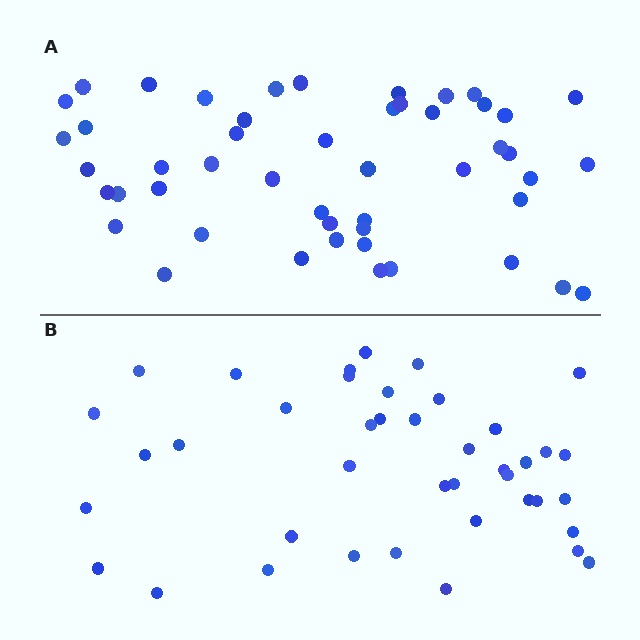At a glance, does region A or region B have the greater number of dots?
Region A (the top region) has more dots.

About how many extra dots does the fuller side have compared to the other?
Region A has roughly 8 or so more dots than region B.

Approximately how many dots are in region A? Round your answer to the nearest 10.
About 50 dots. (The exact count is 49, which rounds to 50.)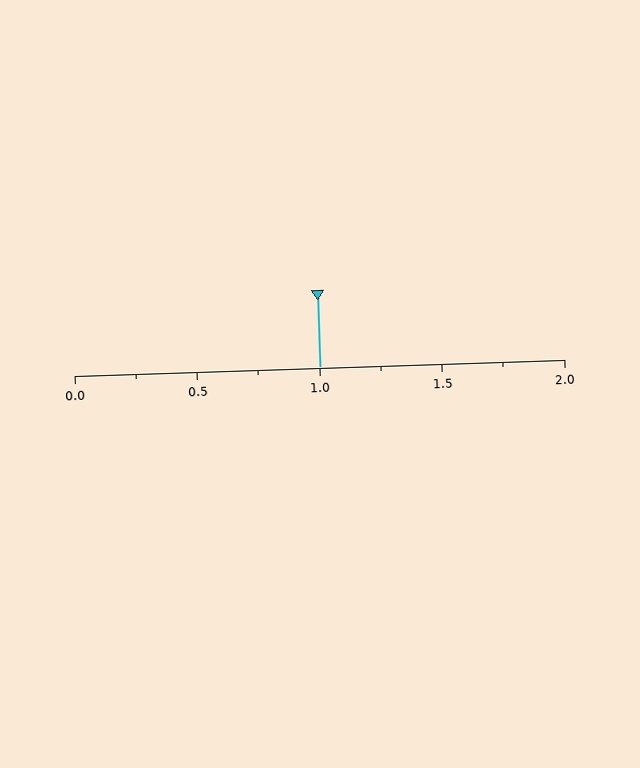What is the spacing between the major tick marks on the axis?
The major ticks are spaced 0.5 apart.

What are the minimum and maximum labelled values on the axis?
The axis runs from 0.0 to 2.0.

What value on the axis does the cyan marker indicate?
The marker indicates approximately 1.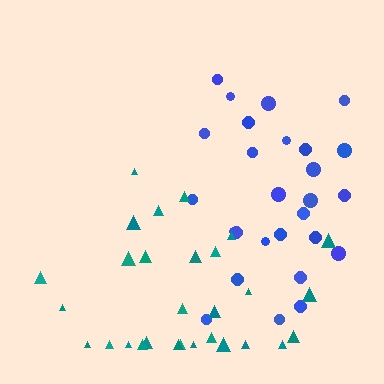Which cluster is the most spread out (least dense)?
Blue.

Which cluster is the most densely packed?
Teal.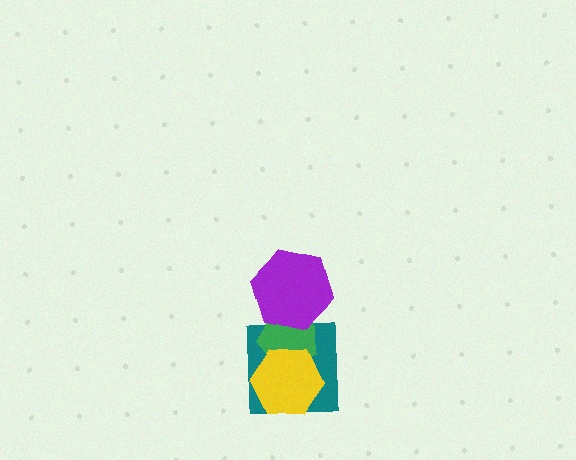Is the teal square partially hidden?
Yes, it is partially covered by another shape.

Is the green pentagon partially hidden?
Yes, it is partially covered by another shape.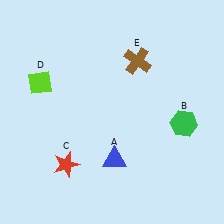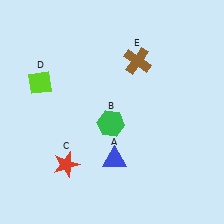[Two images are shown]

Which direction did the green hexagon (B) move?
The green hexagon (B) moved left.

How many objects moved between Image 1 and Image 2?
1 object moved between the two images.